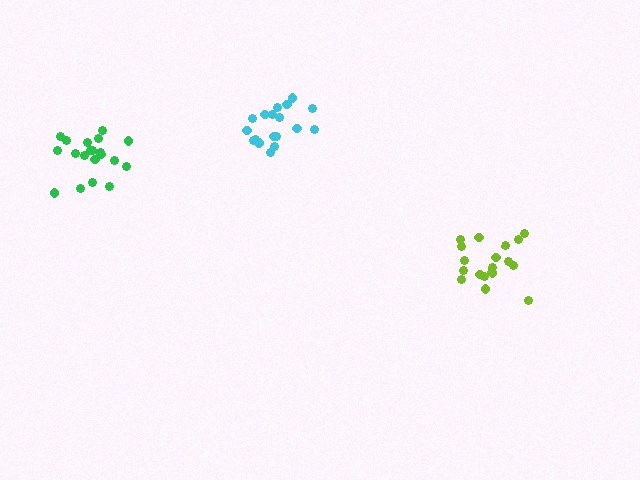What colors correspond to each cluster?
The clusters are colored: cyan, lime, green.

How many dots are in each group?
Group 1: 18 dots, Group 2: 19 dots, Group 3: 20 dots (57 total).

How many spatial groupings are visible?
There are 3 spatial groupings.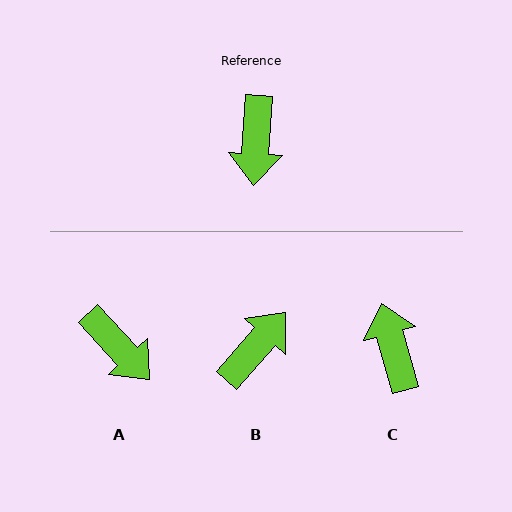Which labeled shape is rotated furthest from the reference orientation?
C, about 161 degrees away.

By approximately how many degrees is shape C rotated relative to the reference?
Approximately 161 degrees clockwise.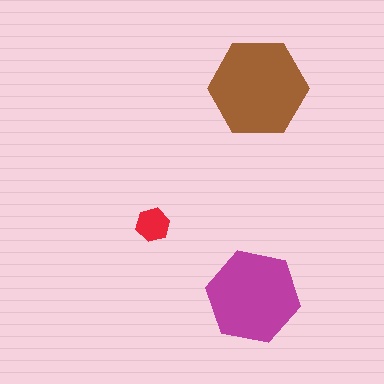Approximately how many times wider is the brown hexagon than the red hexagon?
About 3 times wider.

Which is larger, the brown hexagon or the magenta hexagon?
The brown one.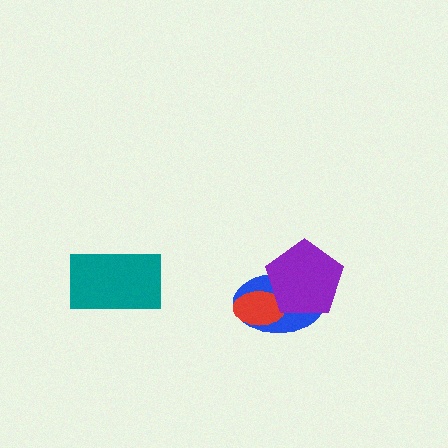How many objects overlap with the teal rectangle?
0 objects overlap with the teal rectangle.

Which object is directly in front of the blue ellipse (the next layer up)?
The red ellipse is directly in front of the blue ellipse.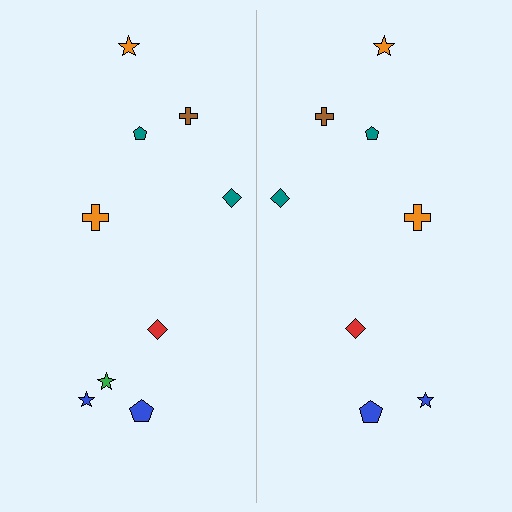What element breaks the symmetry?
A green star is missing from the right side.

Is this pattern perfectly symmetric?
No, the pattern is not perfectly symmetric. A green star is missing from the right side.